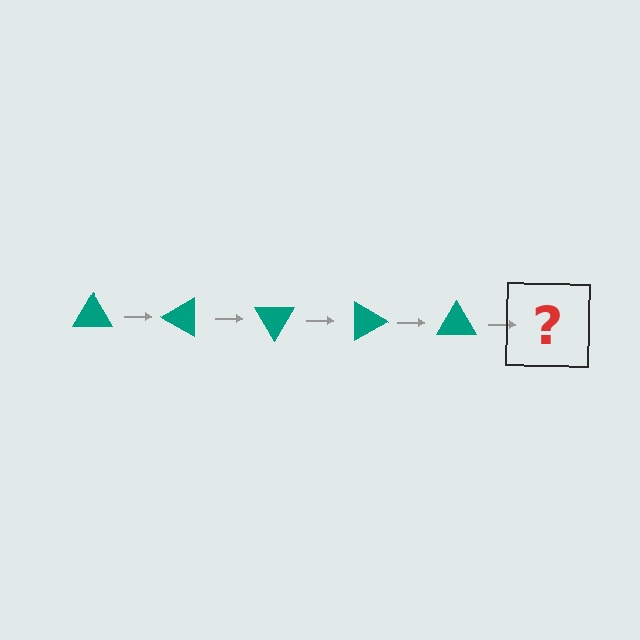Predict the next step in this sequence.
The next step is a teal triangle rotated 150 degrees.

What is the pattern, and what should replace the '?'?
The pattern is that the triangle rotates 30 degrees each step. The '?' should be a teal triangle rotated 150 degrees.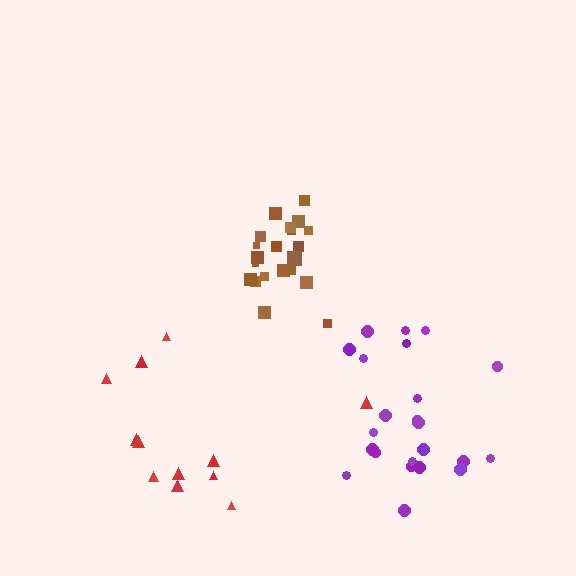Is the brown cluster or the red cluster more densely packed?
Brown.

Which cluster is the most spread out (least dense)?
Red.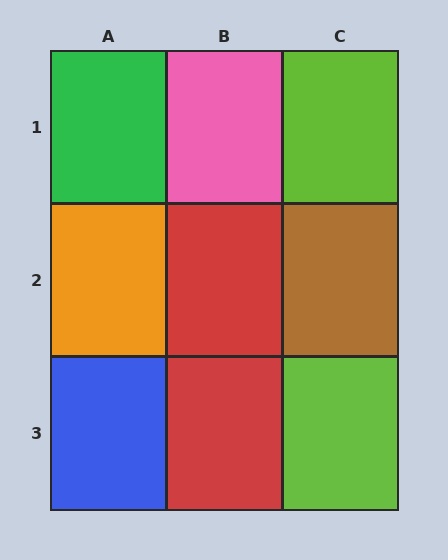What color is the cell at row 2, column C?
Brown.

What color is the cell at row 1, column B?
Pink.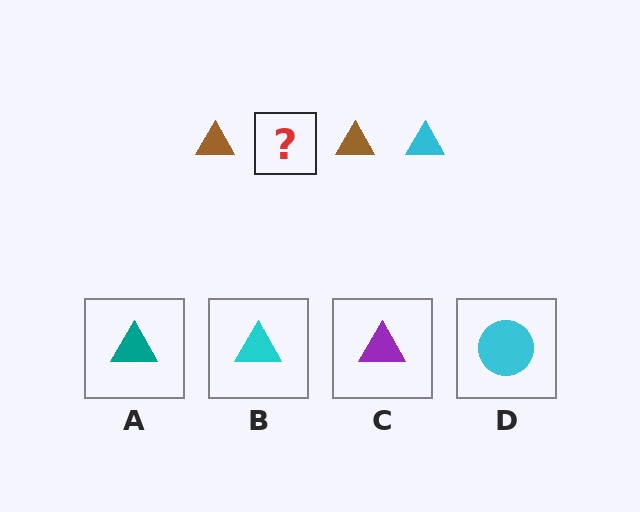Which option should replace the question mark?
Option B.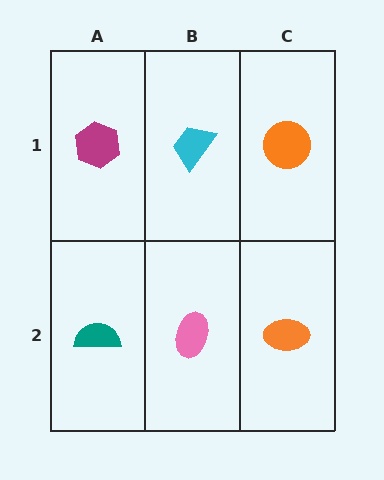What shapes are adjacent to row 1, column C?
An orange ellipse (row 2, column C), a cyan trapezoid (row 1, column B).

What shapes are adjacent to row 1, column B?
A pink ellipse (row 2, column B), a magenta hexagon (row 1, column A), an orange circle (row 1, column C).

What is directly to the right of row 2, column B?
An orange ellipse.